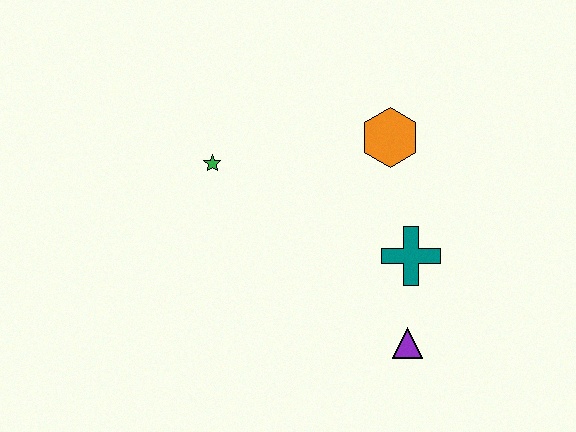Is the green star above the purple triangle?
Yes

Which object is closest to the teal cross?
The purple triangle is closest to the teal cross.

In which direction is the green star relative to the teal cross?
The green star is to the left of the teal cross.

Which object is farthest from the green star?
The purple triangle is farthest from the green star.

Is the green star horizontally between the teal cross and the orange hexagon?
No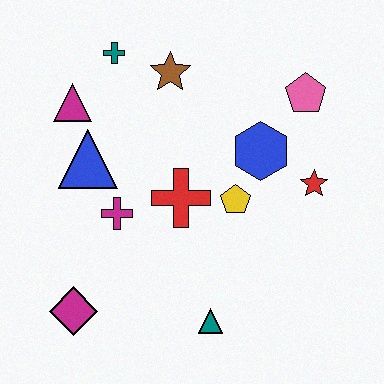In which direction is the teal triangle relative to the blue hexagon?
The teal triangle is below the blue hexagon.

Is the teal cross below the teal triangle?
No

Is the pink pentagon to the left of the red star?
Yes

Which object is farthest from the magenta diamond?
The pink pentagon is farthest from the magenta diamond.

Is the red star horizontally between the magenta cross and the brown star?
No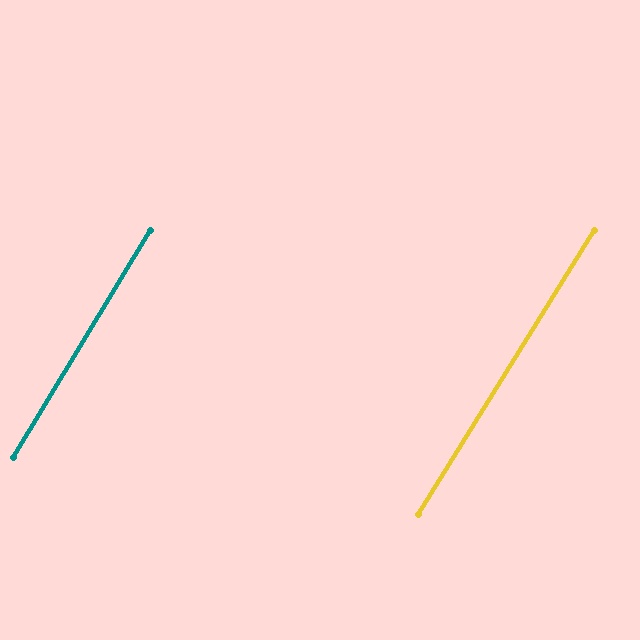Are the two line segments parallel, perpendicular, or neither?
Parallel — their directions differ by only 0.6°.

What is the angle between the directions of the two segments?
Approximately 1 degree.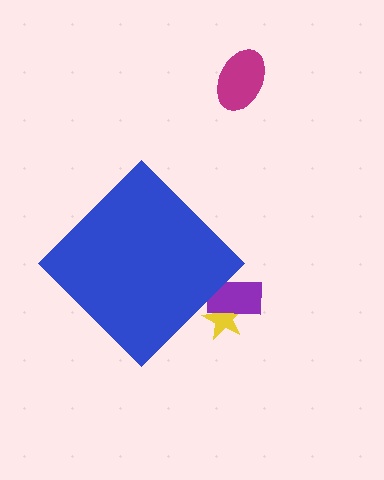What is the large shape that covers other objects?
A blue diamond.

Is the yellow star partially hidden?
Yes, the yellow star is partially hidden behind the blue diamond.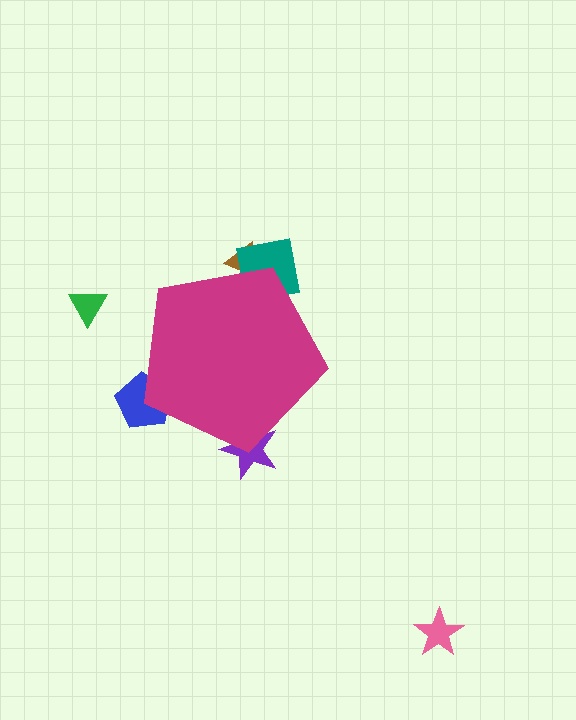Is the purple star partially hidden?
Yes, the purple star is partially hidden behind the magenta pentagon.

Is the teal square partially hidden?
Yes, the teal square is partially hidden behind the magenta pentagon.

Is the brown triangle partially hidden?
Yes, the brown triangle is partially hidden behind the magenta pentagon.